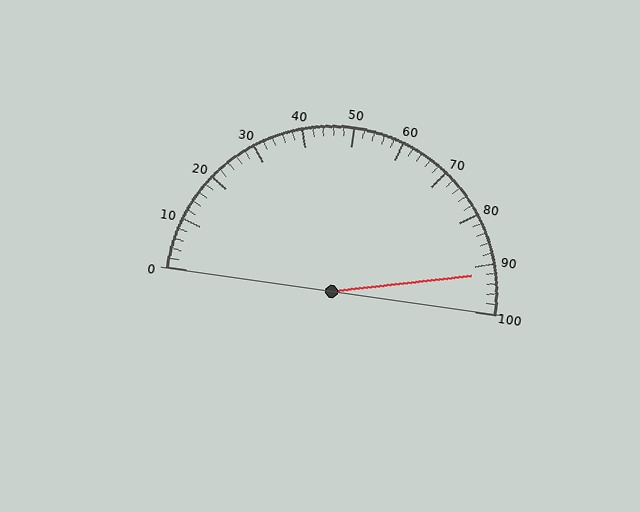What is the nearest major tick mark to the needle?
The nearest major tick mark is 90.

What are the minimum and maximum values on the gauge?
The gauge ranges from 0 to 100.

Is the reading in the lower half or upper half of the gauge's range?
The reading is in the upper half of the range (0 to 100).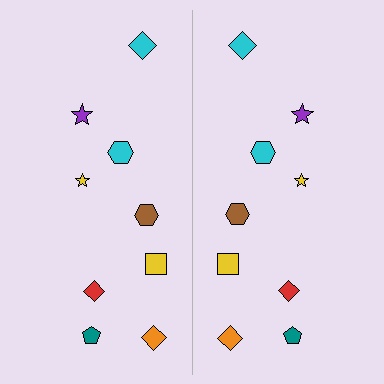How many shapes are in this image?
There are 18 shapes in this image.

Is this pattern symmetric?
Yes, this pattern has bilateral (reflection) symmetry.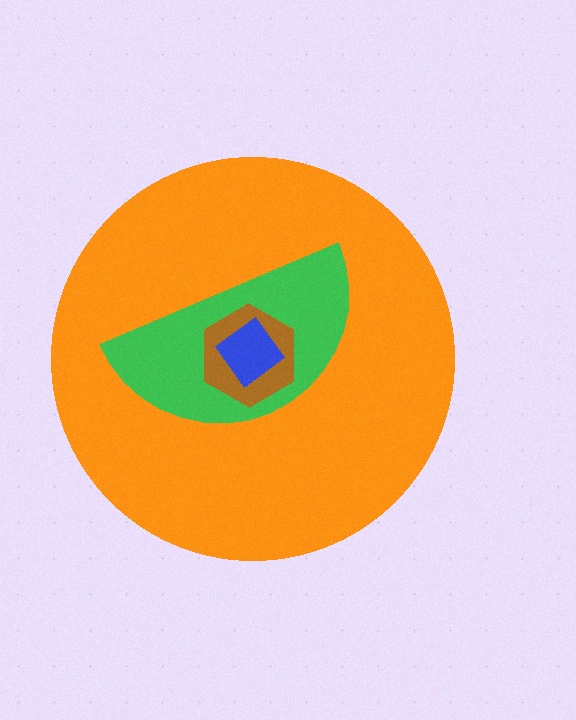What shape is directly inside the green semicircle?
The brown hexagon.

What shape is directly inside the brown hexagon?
The blue diamond.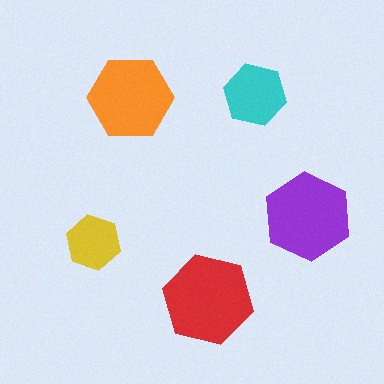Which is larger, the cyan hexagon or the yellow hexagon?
The cyan one.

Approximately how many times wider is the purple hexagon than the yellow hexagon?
About 1.5 times wider.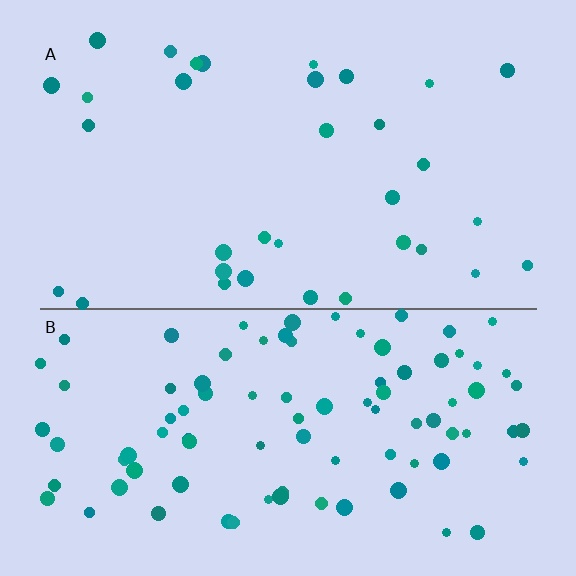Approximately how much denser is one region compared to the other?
Approximately 2.7× — region B over region A.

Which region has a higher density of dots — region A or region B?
B (the bottom).